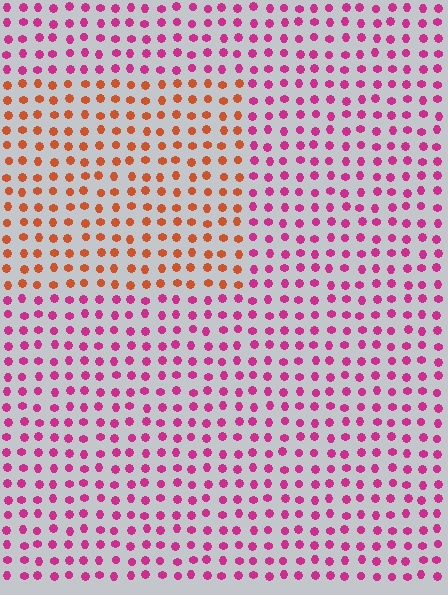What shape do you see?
I see a rectangle.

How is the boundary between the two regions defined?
The boundary is defined purely by a slight shift in hue (about 52 degrees). Spacing, size, and orientation are identical on both sides.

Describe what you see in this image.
The image is filled with small magenta elements in a uniform arrangement. A rectangle-shaped region is visible where the elements are tinted to a slightly different hue, forming a subtle color boundary.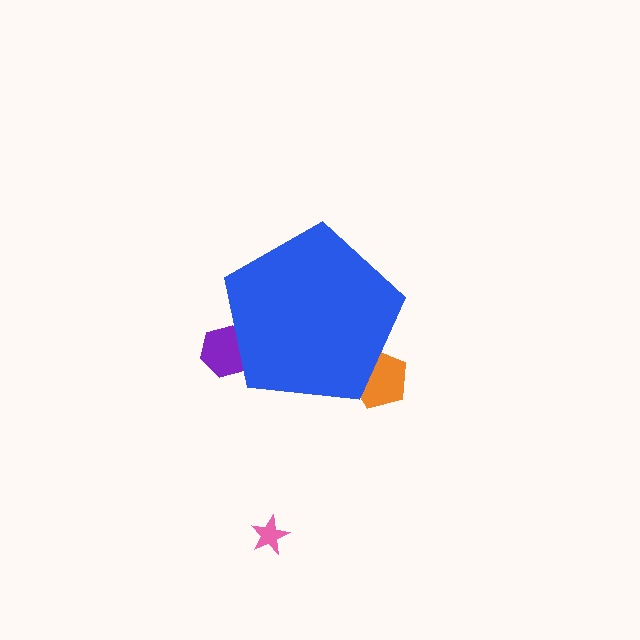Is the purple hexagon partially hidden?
Yes, the purple hexagon is partially hidden behind the blue pentagon.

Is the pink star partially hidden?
No, the pink star is fully visible.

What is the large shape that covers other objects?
A blue pentagon.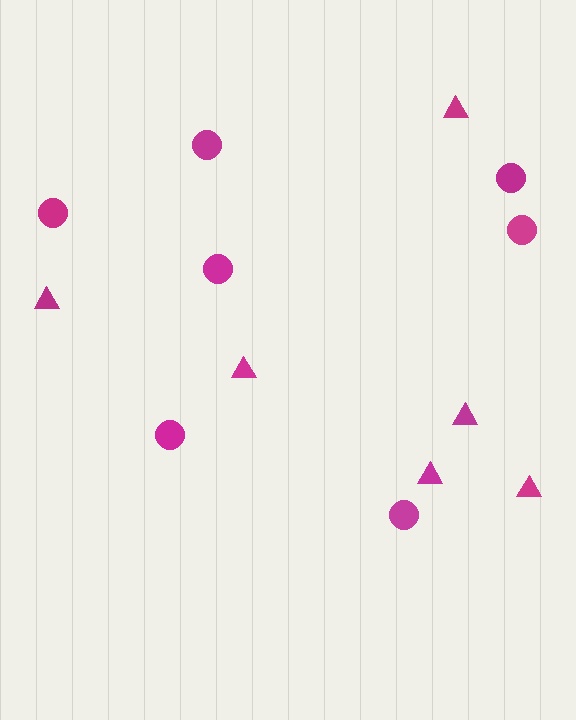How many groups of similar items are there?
There are 2 groups: one group of circles (7) and one group of triangles (6).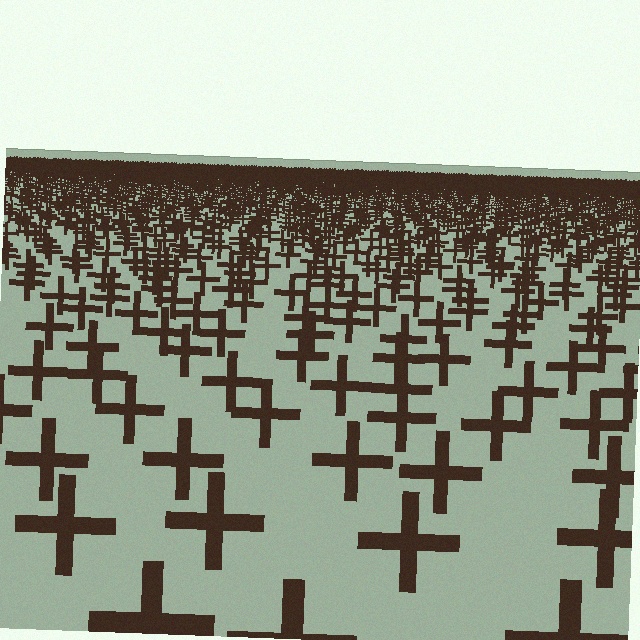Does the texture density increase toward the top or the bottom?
Density increases toward the top.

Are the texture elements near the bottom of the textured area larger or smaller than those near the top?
Larger. Near the bottom, elements are closer to the viewer and appear at a bigger on-screen size.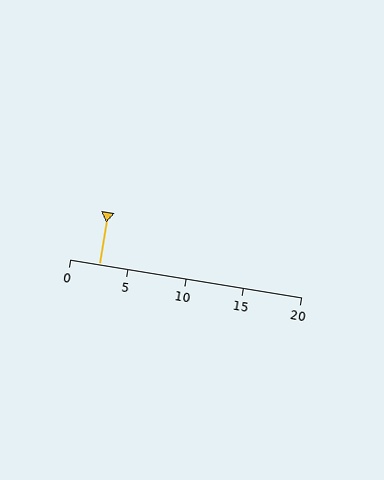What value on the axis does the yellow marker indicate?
The marker indicates approximately 2.5.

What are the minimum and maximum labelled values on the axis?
The axis runs from 0 to 20.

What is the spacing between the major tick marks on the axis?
The major ticks are spaced 5 apart.